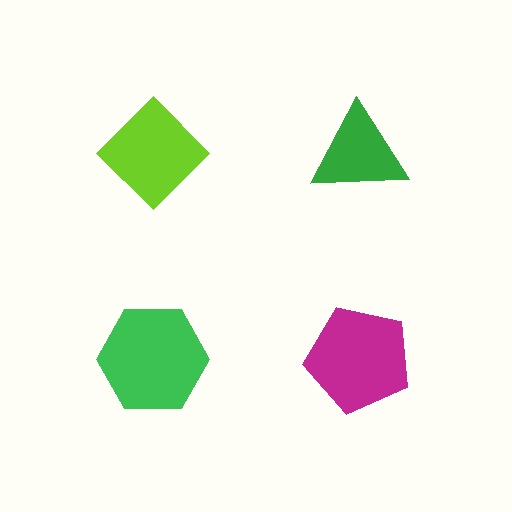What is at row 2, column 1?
A green hexagon.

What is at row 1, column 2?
A green triangle.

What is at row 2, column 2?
A magenta pentagon.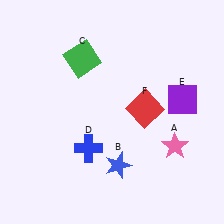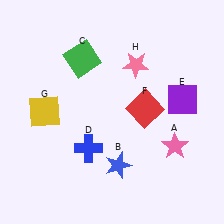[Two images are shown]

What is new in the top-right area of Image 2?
A pink star (H) was added in the top-right area of Image 2.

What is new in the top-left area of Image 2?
A yellow square (G) was added in the top-left area of Image 2.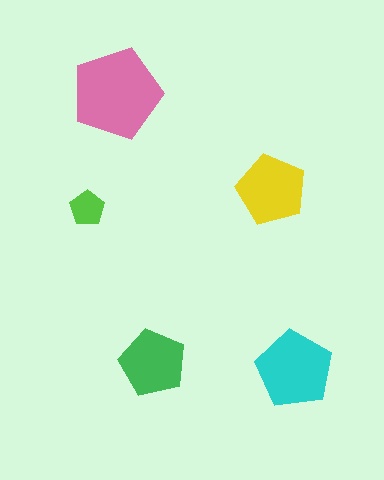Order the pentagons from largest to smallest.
the pink one, the cyan one, the yellow one, the green one, the lime one.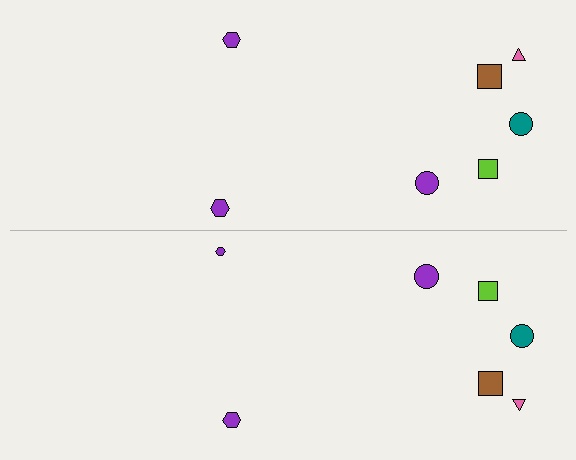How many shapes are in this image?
There are 14 shapes in this image.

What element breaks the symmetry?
The purple hexagon on the bottom side has a different size than its mirror counterpart.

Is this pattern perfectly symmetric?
No, the pattern is not perfectly symmetric. The purple hexagon on the bottom side has a different size than its mirror counterpart.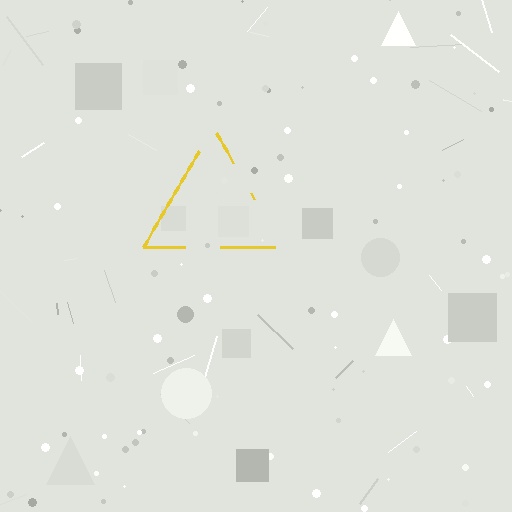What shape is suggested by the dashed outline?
The dashed outline suggests a triangle.